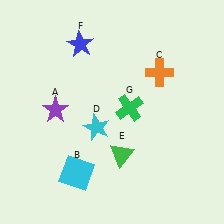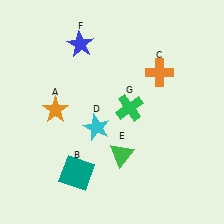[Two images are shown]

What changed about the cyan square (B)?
In Image 1, B is cyan. In Image 2, it changed to teal.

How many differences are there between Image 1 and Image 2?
There are 2 differences between the two images.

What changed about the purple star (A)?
In Image 1, A is purple. In Image 2, it changed to orange.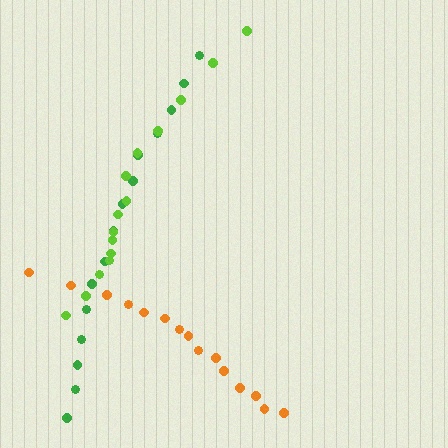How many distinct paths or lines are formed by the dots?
There are 3 distinct paths.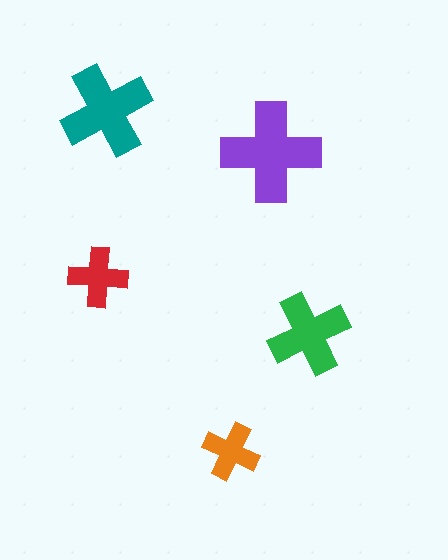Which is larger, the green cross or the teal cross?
The teal one.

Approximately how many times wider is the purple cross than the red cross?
About 1.5 times wider.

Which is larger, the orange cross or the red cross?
The red one.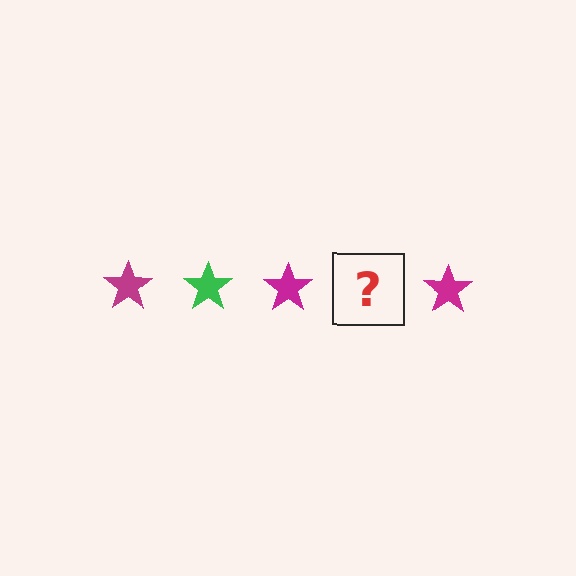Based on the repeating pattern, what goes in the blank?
The blank should be a green star.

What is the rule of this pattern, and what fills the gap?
The rule is that the pattern cycles through magenta, green stars. The gap should be filled with a green star.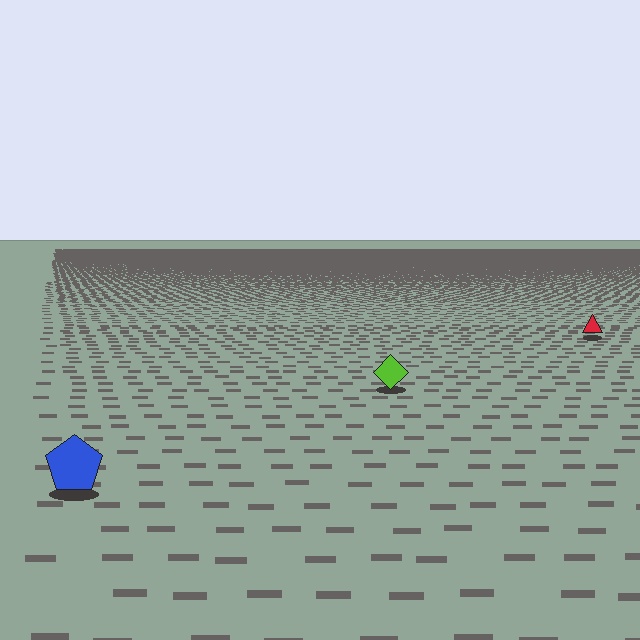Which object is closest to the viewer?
The blue pentagon is closest. The texture marks near it are larger and more spread out.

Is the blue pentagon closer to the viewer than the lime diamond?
Yes. The blue pentagon is closer — you can tell from the texture gradient: the ground texture is coarser near it.